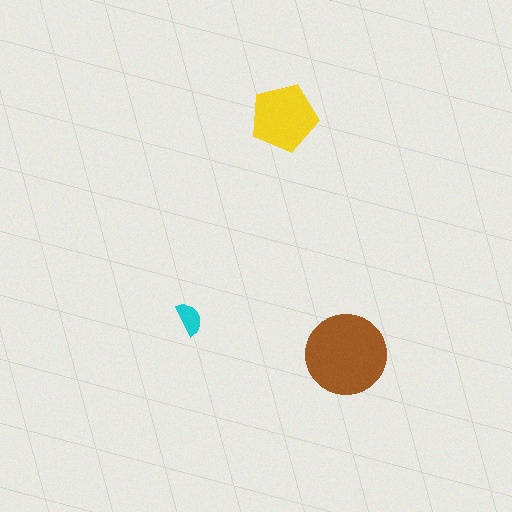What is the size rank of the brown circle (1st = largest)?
1st.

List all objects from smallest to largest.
The cyan semicircle, the yellow pentagon, the brown circle.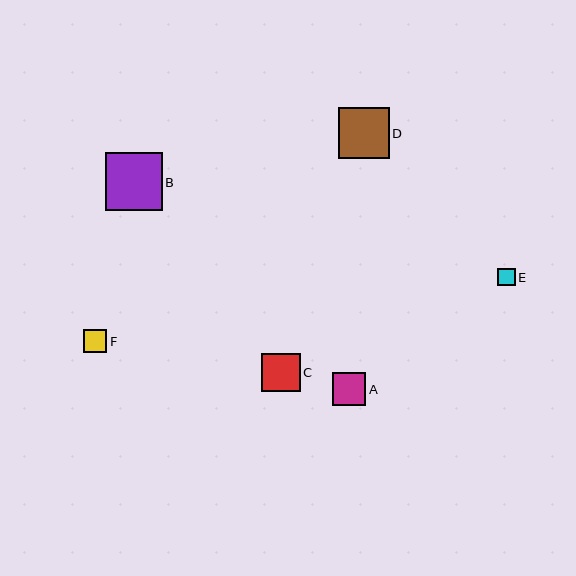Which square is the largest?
Square B is the largest with a size of approximately 57 pixels.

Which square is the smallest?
Square E is the smallest with a size of approximately 17 pixels.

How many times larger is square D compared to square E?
Square D is approximately 2.9 times the size of square E.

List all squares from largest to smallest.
From largest to smallest: B, D, C, A, F, E.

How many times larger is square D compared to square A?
Square D is approximately 1.5 times the size of square A.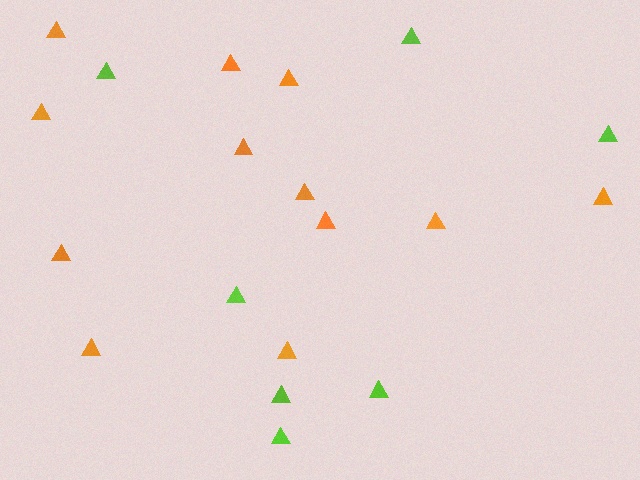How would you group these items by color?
There are 2 groups: one group of lime triangles (7) and one group of orange triangles (12).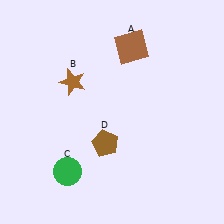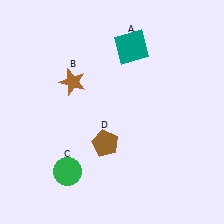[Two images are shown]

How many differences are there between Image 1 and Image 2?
There is 1 difference between the two images.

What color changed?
The square (A) changed from brown in Image 1 to teal in Image 2.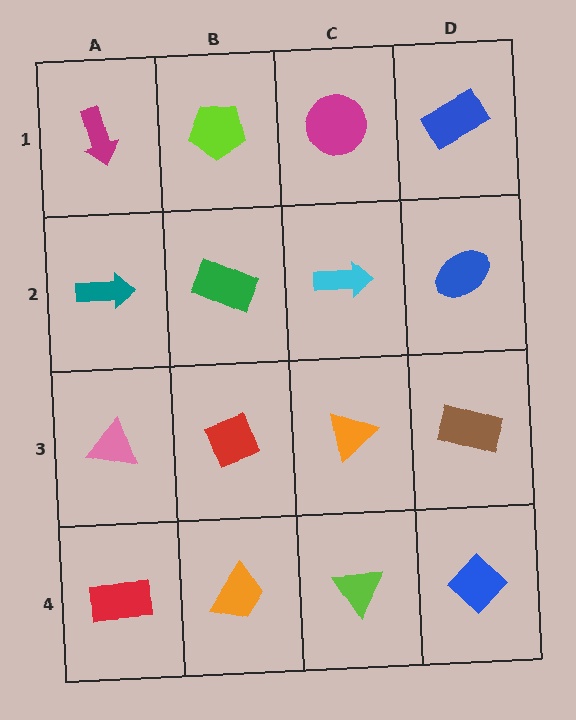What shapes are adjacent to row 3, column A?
A teal arrow (row 2, column A), a red rectangle (row 4, column A), a red diamond (row 3, column B).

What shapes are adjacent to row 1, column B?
A green rectangle (row 2, column B), a magenta arrow (row 1, column A), a magenta circle (row 1, column C).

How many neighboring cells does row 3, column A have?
3.